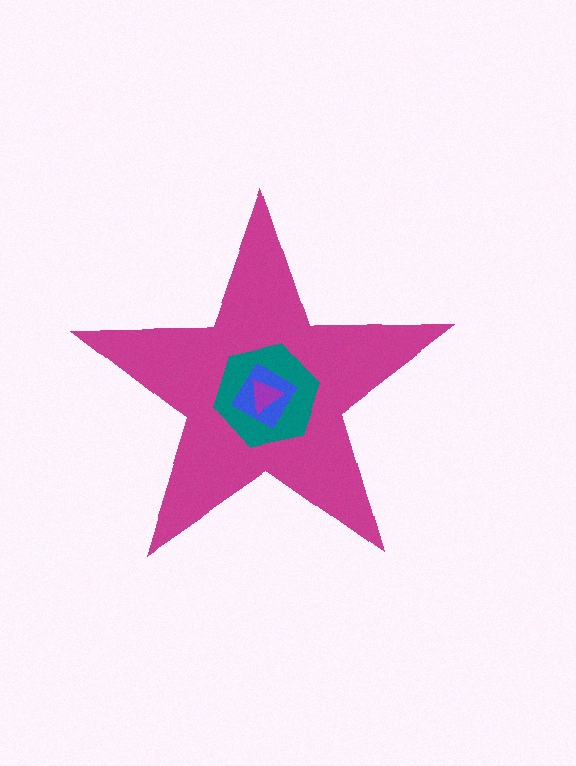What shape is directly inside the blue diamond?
The purple triangle.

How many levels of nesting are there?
4.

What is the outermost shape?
The magenta star.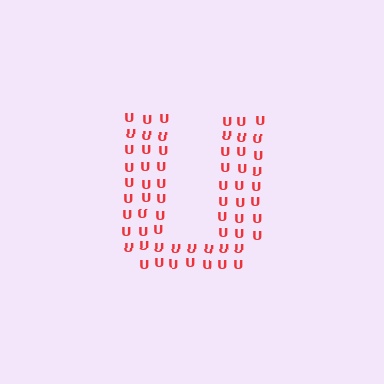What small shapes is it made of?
It is made of small letter U's.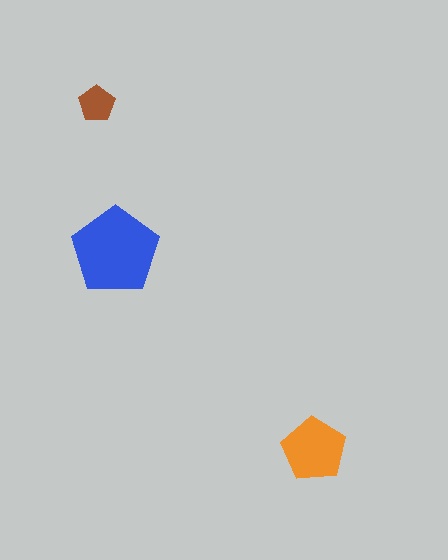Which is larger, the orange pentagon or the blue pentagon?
The blue one.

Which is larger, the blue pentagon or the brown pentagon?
The blue one.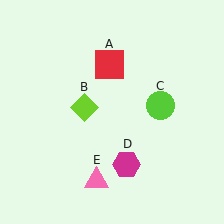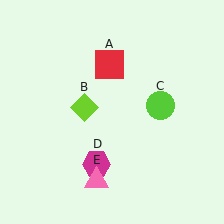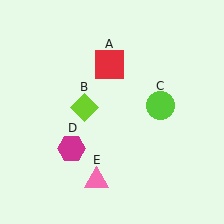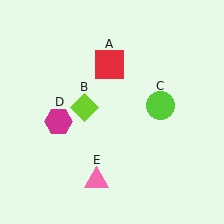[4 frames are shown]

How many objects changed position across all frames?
1 object changed position: magenta hexagon (object D).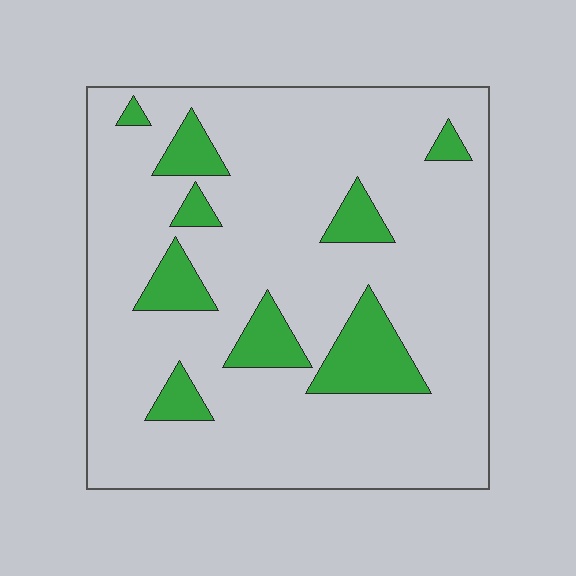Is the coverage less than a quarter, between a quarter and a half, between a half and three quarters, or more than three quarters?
Less than a quarter.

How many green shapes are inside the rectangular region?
9.